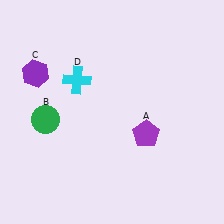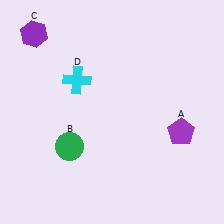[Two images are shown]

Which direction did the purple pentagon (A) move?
The purple pentagon (A) moved right.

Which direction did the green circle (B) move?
The green circle (B) moved down.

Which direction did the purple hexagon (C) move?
The purple hexagon (C) moved up.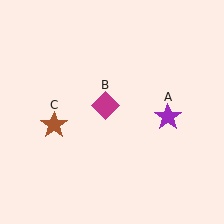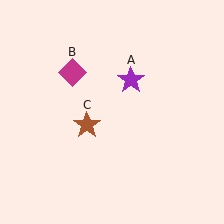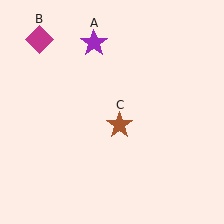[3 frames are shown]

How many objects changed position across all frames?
3 objects changed position: purple star (object A), magenta diamond (object B), brown star (object C).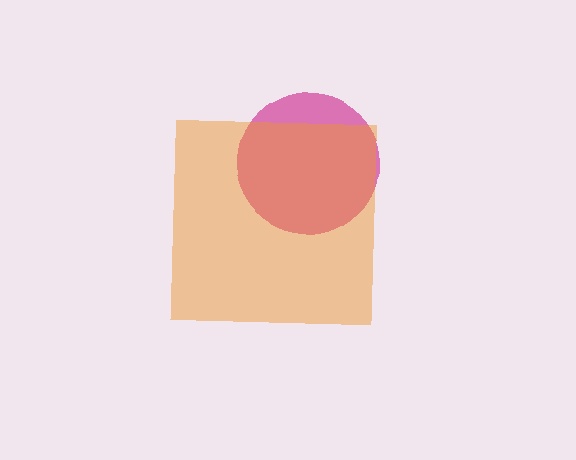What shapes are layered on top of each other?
The layered shapes are: a magenta circle, an orange square.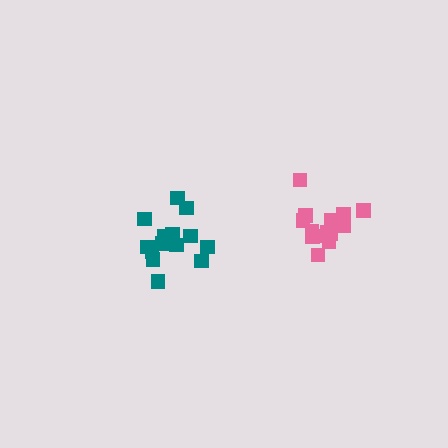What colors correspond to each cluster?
The clusters are colored: teal, pink.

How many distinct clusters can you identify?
There are 2 distinct clusters.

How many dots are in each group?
Group 1: 15 dots, Group 2: 14 dots (29 total).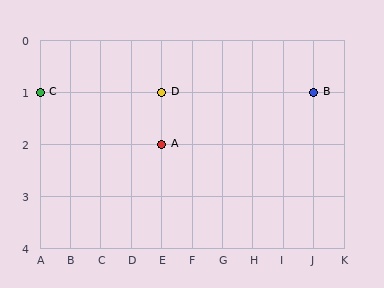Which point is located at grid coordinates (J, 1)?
Point B is at (J, 1).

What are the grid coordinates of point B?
Point B is at grid coordinates (J, 1).